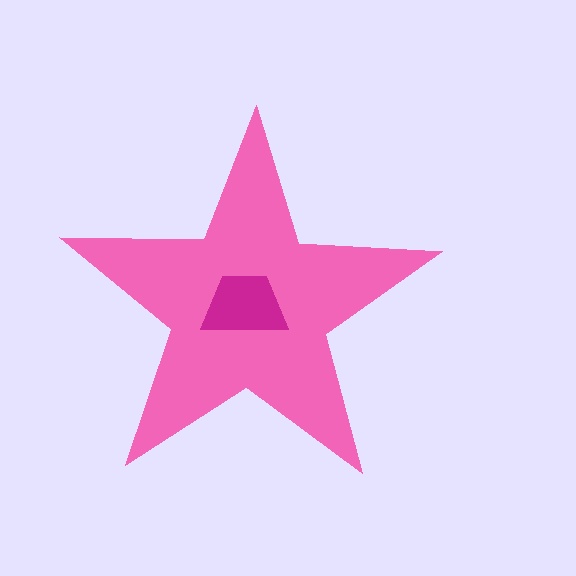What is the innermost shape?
The magenta trapezoid.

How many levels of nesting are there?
2.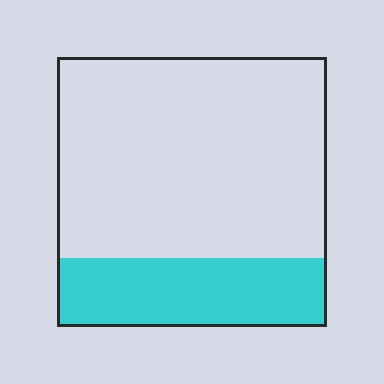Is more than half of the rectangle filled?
No.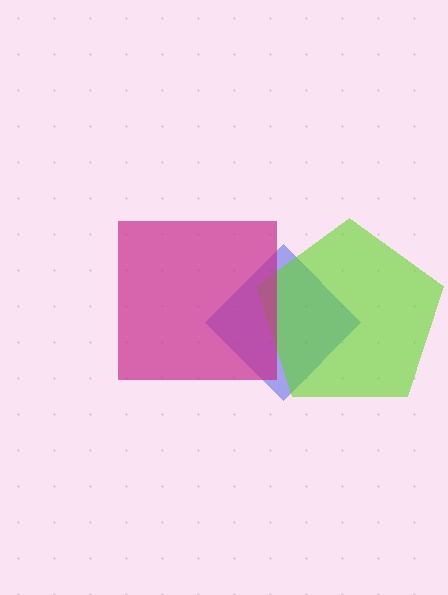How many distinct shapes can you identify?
There are 3 distinct shapes: a blue diamond, a lime pentagon, a magenta square.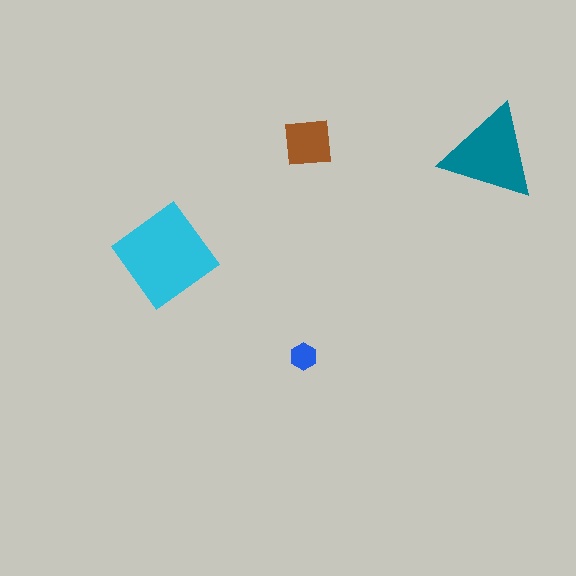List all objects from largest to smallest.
The cyan diamond, the teal triangle, the brown square, the blue hexagon.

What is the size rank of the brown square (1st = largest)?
3rd.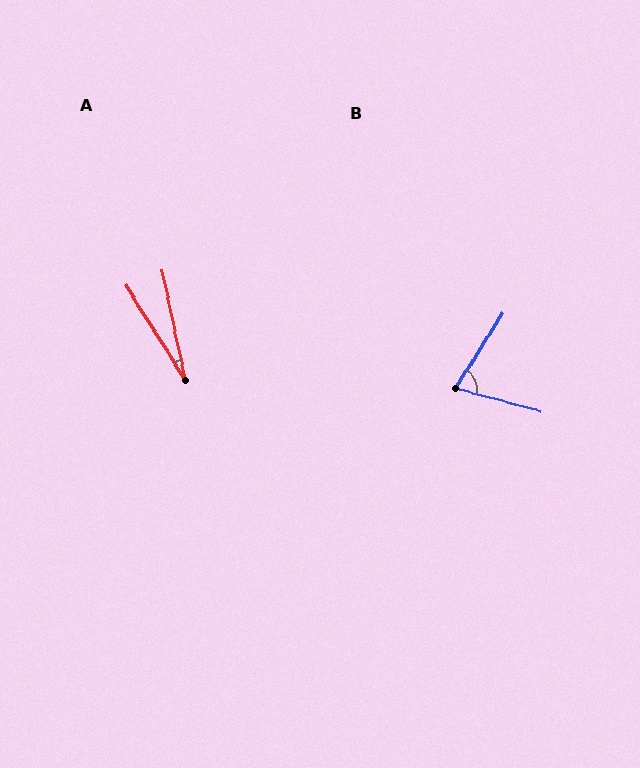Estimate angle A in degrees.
Approximately 20 degrees.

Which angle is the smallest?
A, at approximately 20 degrees.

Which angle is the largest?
B, at approximately 73 degrees.